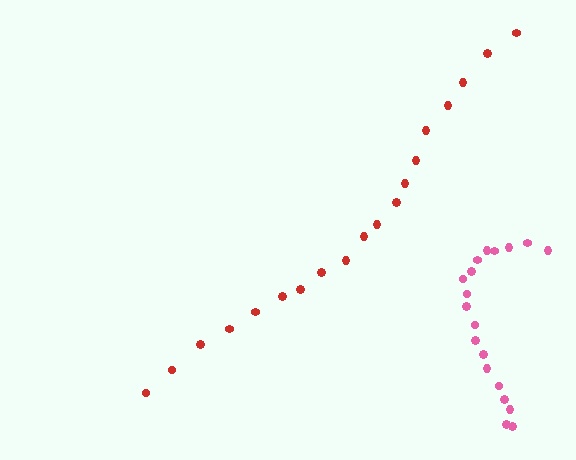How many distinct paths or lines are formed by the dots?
There are 2 distinct paths.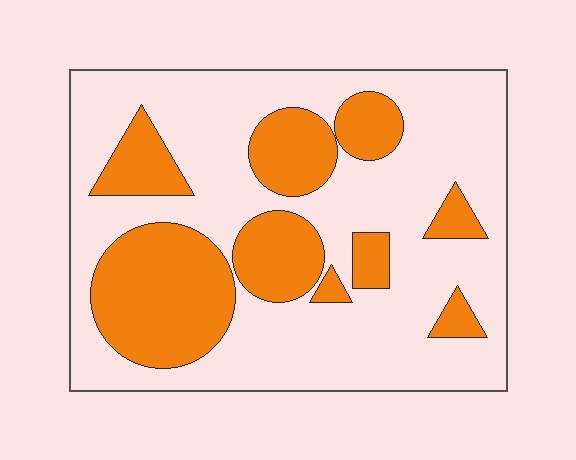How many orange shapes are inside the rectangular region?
9.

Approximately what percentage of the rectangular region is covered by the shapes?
Approximately 30%.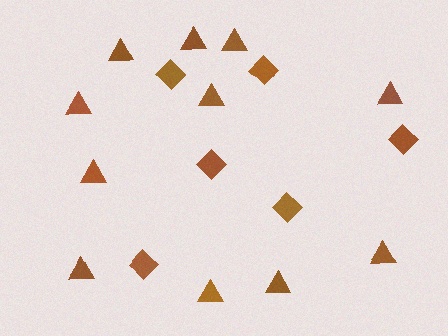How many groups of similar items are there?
There are 2 groups: one group of diamonds (6) and one group of triangles (11).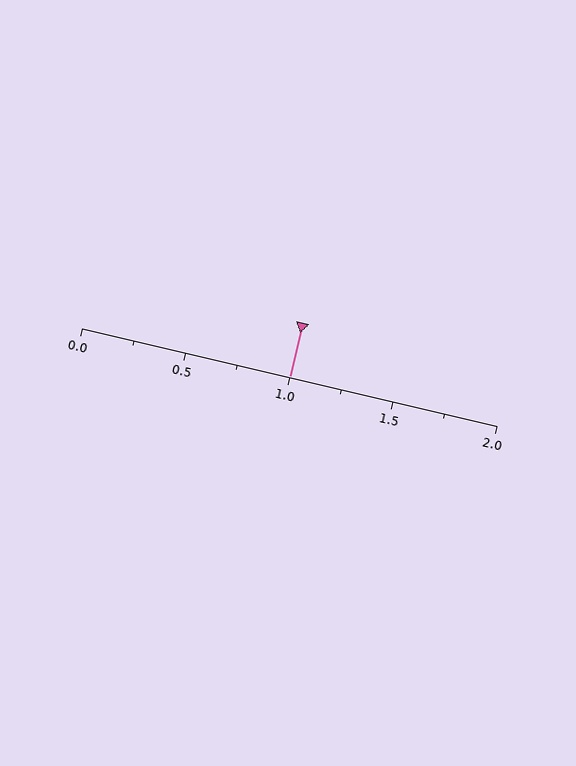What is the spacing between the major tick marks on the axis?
The major ticks are spaced 0.5 apart.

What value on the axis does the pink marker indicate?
The marker indicates approximately 1.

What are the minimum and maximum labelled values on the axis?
The axis runs from 0.0 to 2.0.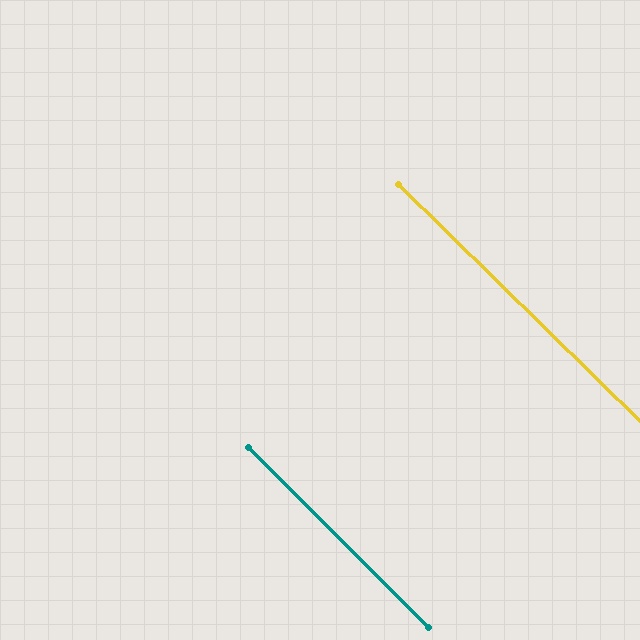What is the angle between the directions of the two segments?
Approximately 1 degree.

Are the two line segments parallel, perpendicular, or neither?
Parallel — their directions differ by only 0.6°.